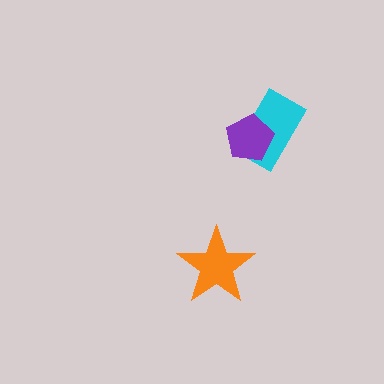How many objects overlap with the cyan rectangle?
1 object overlaps with the cyan rectangle.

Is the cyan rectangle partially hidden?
Yes, it is partially covered by another shape.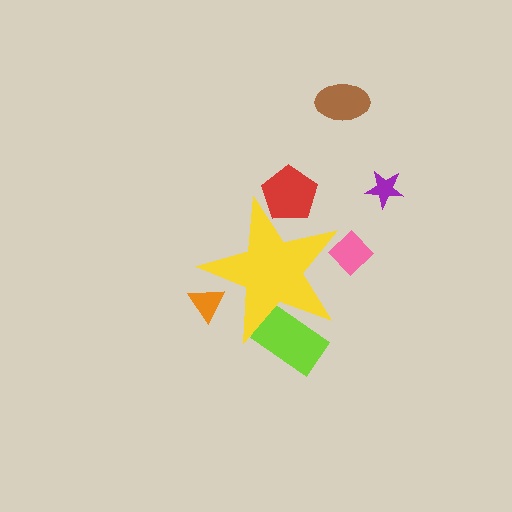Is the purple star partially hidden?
No, the purple star is fully visible.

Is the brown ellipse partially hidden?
No, the brown ellipse is fully visible.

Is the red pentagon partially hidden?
Yes, the red pentagon is partially hidden behind the yellow star.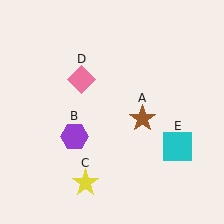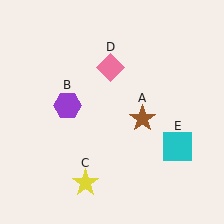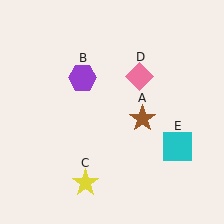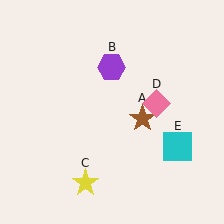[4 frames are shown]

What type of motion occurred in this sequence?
The purple hexagon (object B), pink diamond (object D) rotated clockwise around the center of the scene.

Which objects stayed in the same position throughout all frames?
Brown star (object A) and yellow star (object C) and cyan square (object E) remained stationary.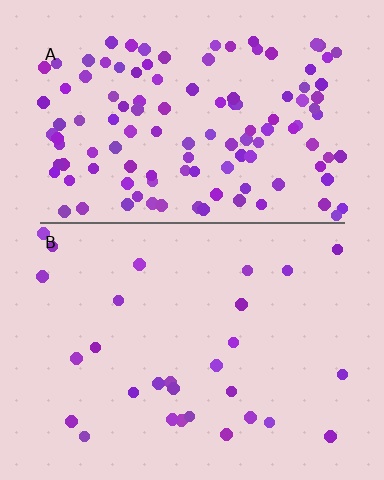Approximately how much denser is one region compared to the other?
Approximately 4.2× — region A over region B.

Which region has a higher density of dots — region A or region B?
A (the top).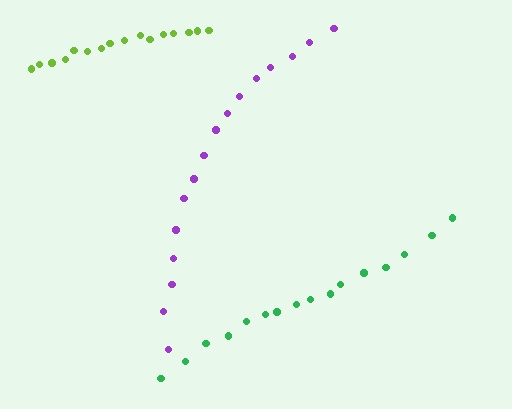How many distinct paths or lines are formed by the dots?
There are 3 distinct paths.